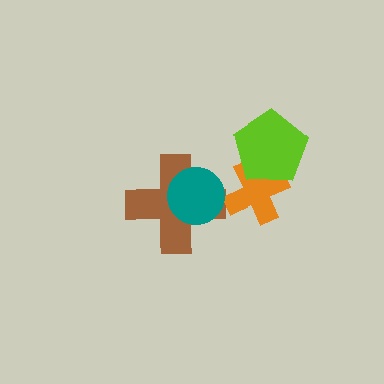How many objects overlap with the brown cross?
1 object overlaps with the brown cross.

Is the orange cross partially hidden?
Yes, it is partially covered by another shape.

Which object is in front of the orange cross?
The lime pentagon is in front of the orange cross.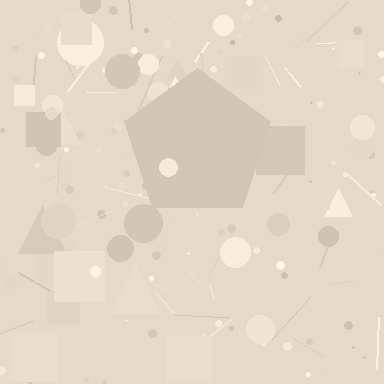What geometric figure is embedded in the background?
A pentagon is embedded in the background.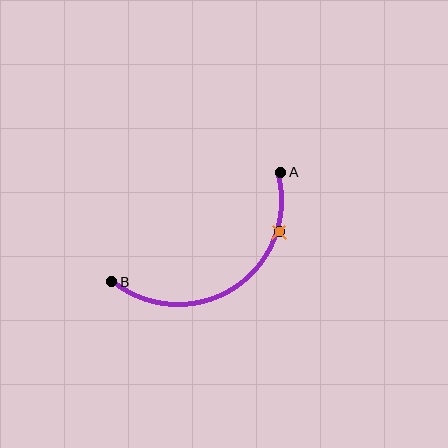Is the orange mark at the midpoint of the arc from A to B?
No. The orange mark lies on the arc but is closer to endpoint A. The arc midpoint would be at the point on the curve equidistant along the arc from both A and B.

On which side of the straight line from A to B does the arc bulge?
The arc bulges below the straight line connecting A and B.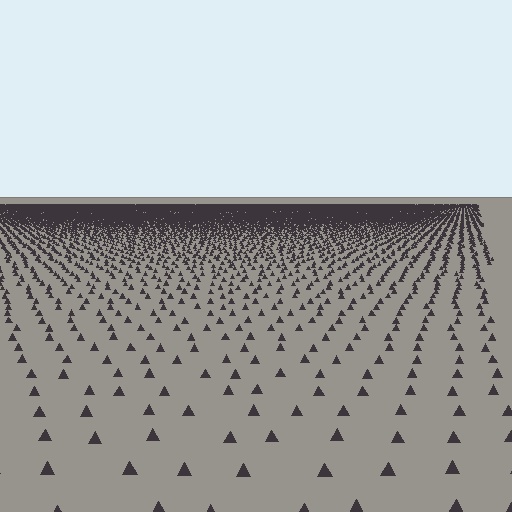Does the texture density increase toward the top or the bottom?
Density increases toward the top.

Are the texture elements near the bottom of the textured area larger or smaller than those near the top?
Larger. Near the bottom, elements are closer to the viewer and appear at a bigger on-screen size.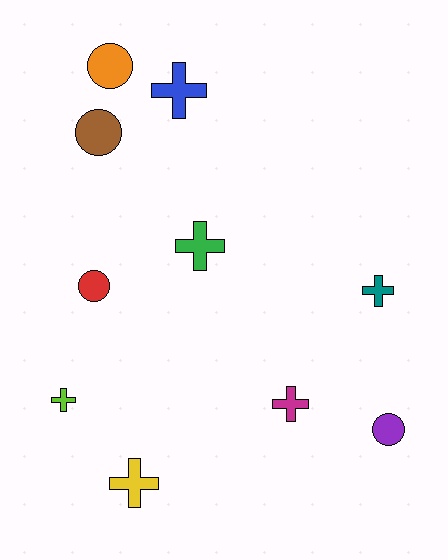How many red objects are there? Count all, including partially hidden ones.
There is 1 red object.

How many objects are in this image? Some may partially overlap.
There are 10 objects.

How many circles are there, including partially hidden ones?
There are 4 circles.